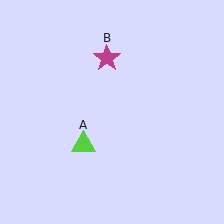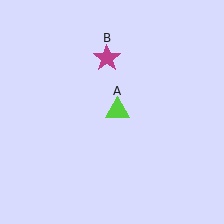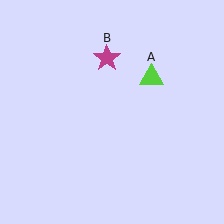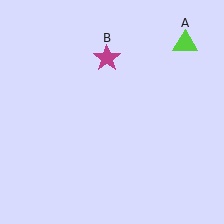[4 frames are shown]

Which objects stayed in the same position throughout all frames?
Magenta star (object B) remained stationary.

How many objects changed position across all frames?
1 object changed position: lime triangle (object A).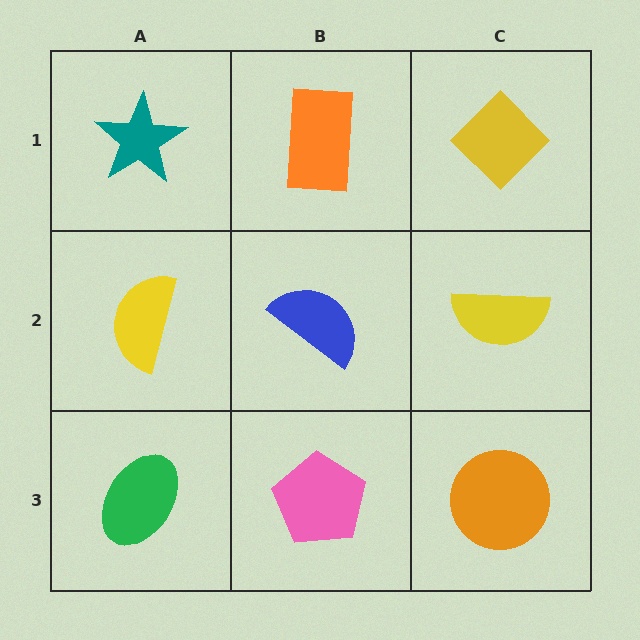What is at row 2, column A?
A yellow semicircle.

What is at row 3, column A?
A green ellipse.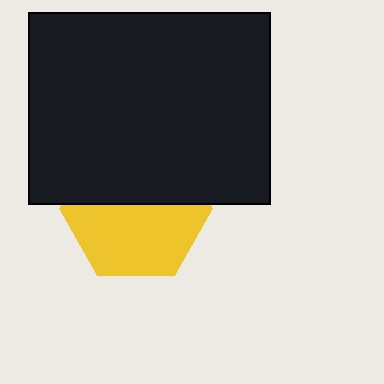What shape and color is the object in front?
The object in front is a black rectangle.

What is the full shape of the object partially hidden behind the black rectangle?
The partially hidden object is a yellow hexagon.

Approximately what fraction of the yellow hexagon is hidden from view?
Roughly 47% of the yellow hexagon is hidden behind the black rectangle.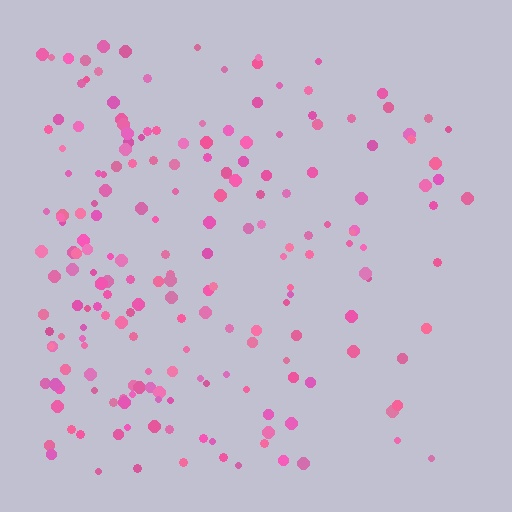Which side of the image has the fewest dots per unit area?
The right.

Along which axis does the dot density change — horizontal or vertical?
Horizontal.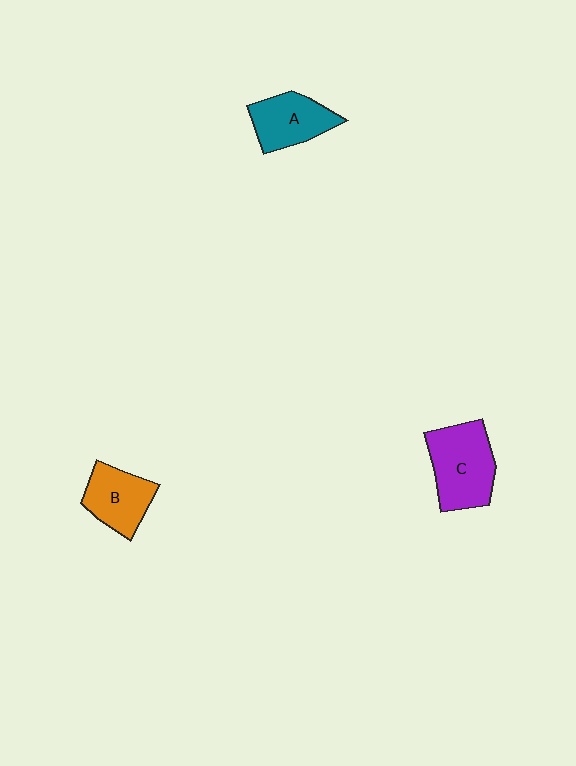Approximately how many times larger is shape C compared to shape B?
Approximately 1.4 times.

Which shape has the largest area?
Shape C (purple).